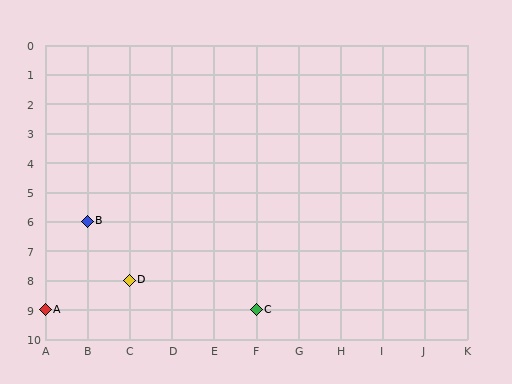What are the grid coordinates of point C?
Point C is at grid coordinates (F, 9).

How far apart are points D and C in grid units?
Points D and C are 3 columns and 1 row apart (about 3.2 grid units diagonally).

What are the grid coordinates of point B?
Point B is at grid coordinates (B, 6).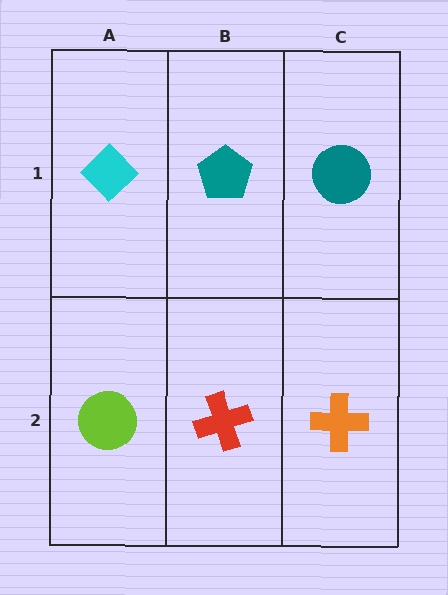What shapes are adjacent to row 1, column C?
An orange cross (row 2, column C), a teal pentagon (row 1, column B).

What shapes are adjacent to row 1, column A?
A lime circle (row 2, column A), a teal pentagon (row 1, column B).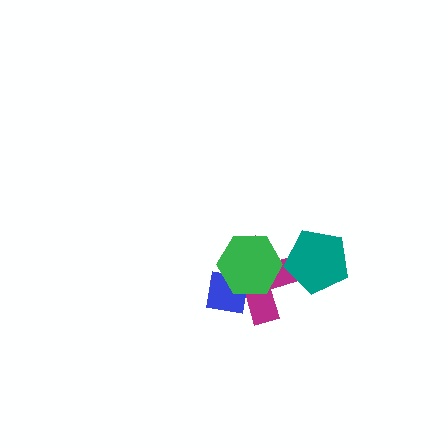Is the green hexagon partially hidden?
No, no other shape covers it.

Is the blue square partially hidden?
Yes, it is partially covered by another shape.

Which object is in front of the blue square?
The green hexagon is in front of the blue square.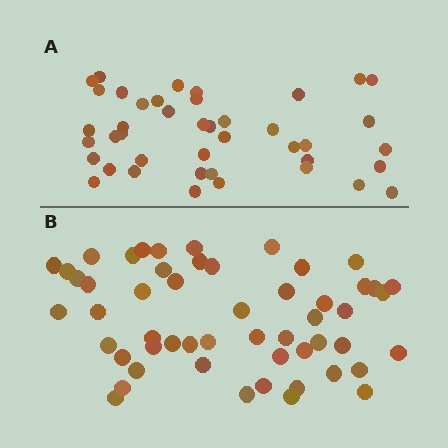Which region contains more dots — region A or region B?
Region B (the bottom region) has more dots.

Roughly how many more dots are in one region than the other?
Region B has roughly 12 or so more dots than region A.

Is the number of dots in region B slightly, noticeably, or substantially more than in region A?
Region B has noticeably more, but not dramatically so. The ratio is roughly 1.3 to 1.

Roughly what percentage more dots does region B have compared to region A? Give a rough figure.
About 25% more.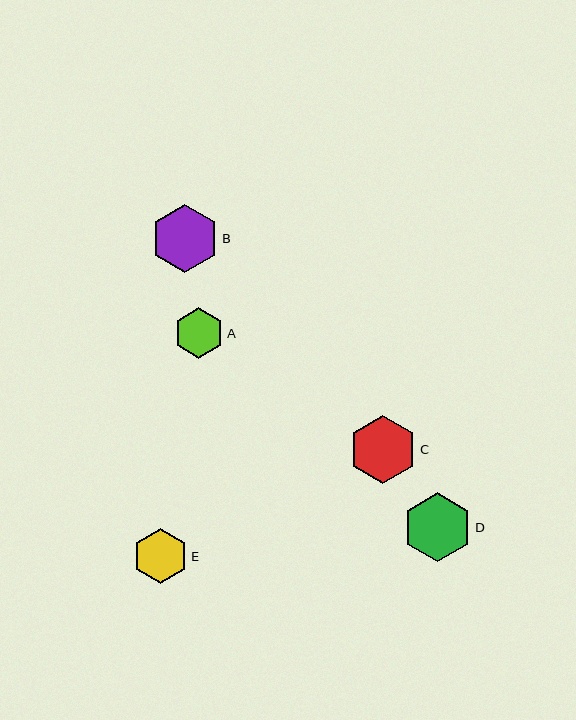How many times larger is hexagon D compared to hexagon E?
Hexagon D is approximately 1.2 times the size of hexagon E.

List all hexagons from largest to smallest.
From largest to smallest: D, C, B, E, A.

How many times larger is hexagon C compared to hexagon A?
Hexagon C is approximately 1.4 times the size of hexagon A.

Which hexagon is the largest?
Hexagon D is the largest with a size of approximately 68 pixels.